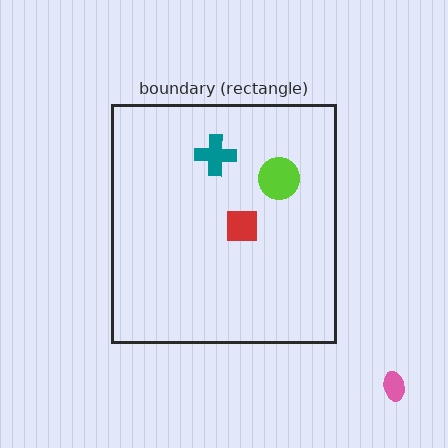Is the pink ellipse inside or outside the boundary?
Outside.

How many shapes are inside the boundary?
3 inside, 1 outside.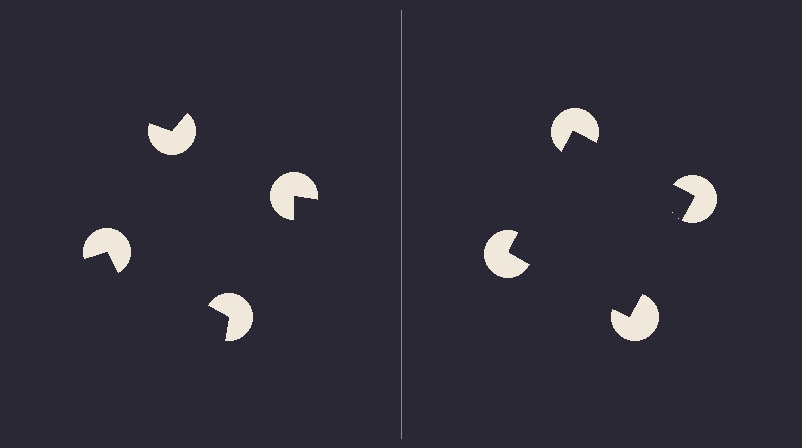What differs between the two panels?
The pac-man discs are positioned identically on both sides; only the wedge orientations differ. On the right they align to a square; on the left they are misaligned.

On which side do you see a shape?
An illusory square appears on the right side. On the left side the wedge cuts are rotated, so no coherent shape forms.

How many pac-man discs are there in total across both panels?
8 — 4 on each side.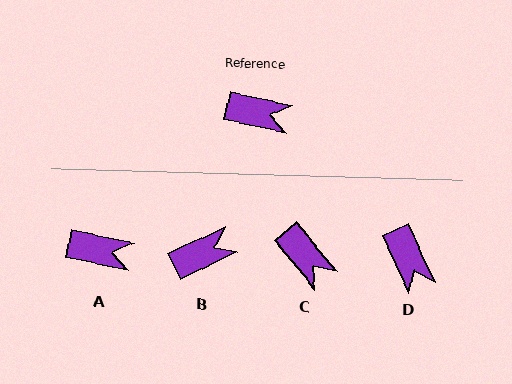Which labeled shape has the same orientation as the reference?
A.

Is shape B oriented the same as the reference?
No, it is off by about 38 degrees.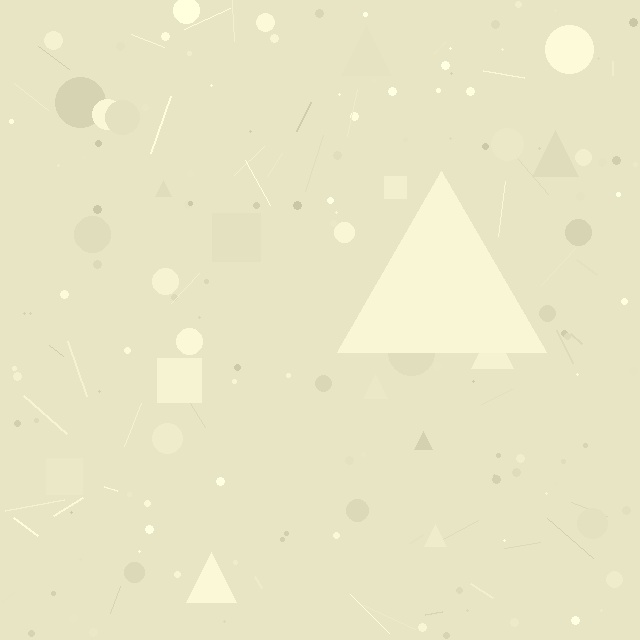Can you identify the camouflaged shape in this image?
The camouflaged shape is a triangle.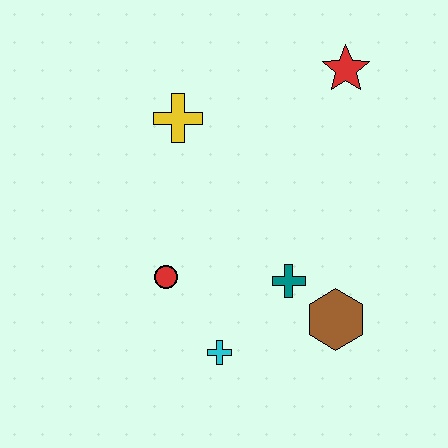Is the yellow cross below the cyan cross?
No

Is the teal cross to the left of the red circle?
No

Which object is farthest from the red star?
The cyan cross is farthest from the red star.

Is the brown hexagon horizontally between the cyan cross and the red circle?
No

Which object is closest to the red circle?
The cyan cross is closest to the red circle.